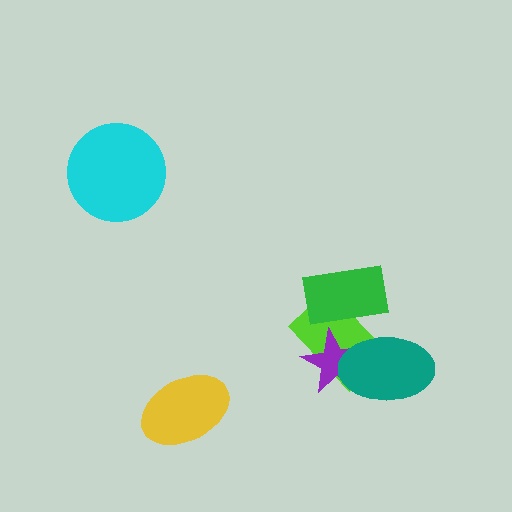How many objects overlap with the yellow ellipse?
0 objects overlap with the yellow ellipse.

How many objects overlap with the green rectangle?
1 object overlaps with the green rectangle.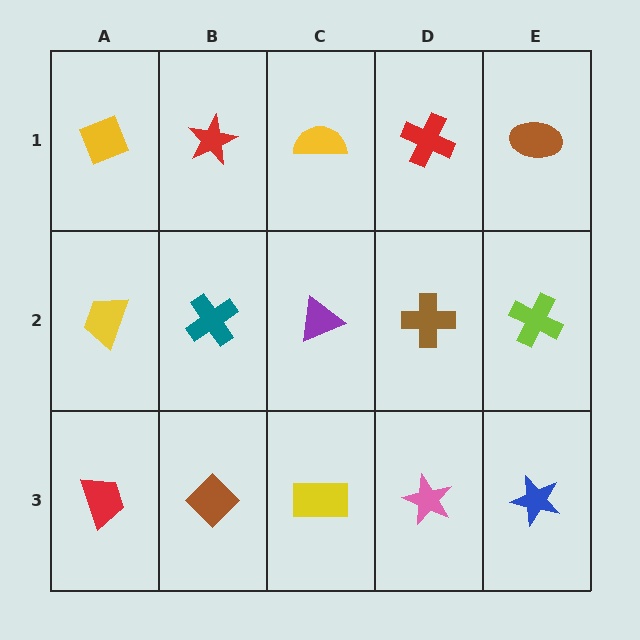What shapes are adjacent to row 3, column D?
A brown cross (row 2, column D), a yellow rectangle (row 3, column C), a blue star (row 3, column E).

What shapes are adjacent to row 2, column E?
A brown ellipse (row 1, column E), a blue star (row 3, column E), a brown cross (row 2, column D).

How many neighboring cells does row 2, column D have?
4.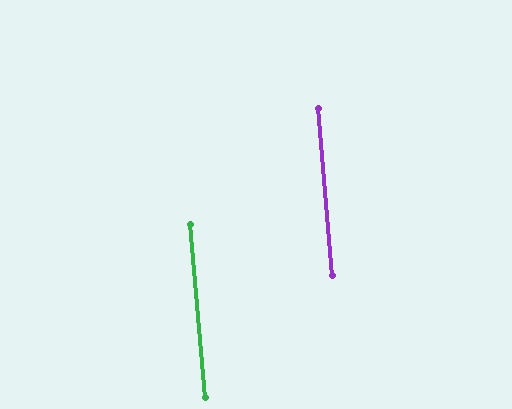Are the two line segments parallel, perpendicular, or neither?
Parallel — their directions differ by only 0.3°.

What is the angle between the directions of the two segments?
Approximately 0 degrees.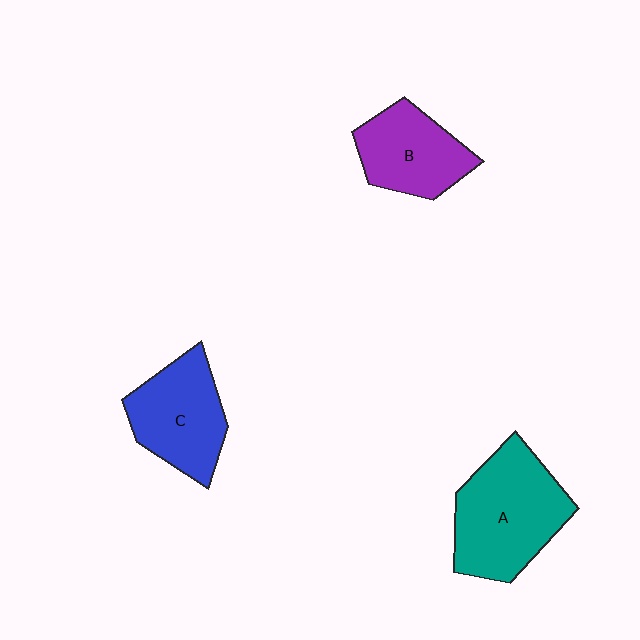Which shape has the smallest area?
Shape B (purple).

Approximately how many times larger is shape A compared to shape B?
Approximately 1.5 times.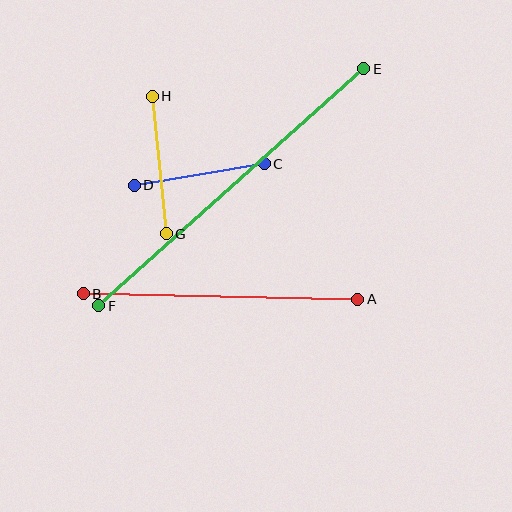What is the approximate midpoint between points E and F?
The midpoint is at approximately (231, 187) pixels.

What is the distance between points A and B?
The distance is approximately 275 pixels.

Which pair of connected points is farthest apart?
Points E and F are farthest apart.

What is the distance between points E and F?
The distance is approximately 356 pixels.